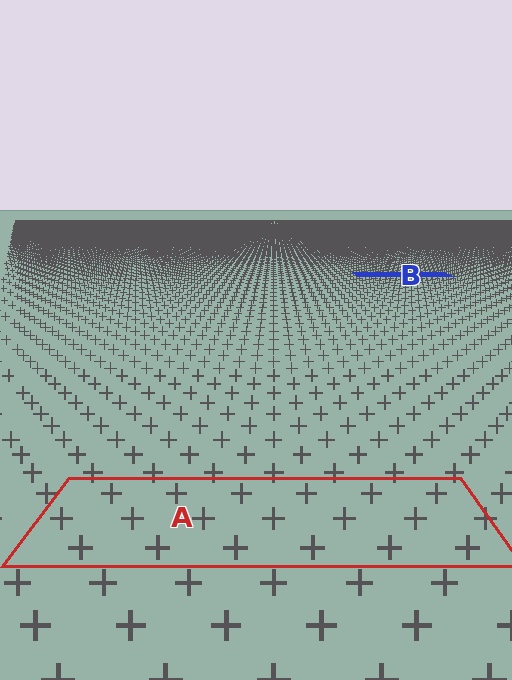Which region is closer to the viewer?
Region A is closer. The texture elements there are larger and more spread out.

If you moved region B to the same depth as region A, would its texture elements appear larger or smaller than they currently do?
They would appear larger. At a closer depth, the same texture elements are projected at a bigger on-screen size.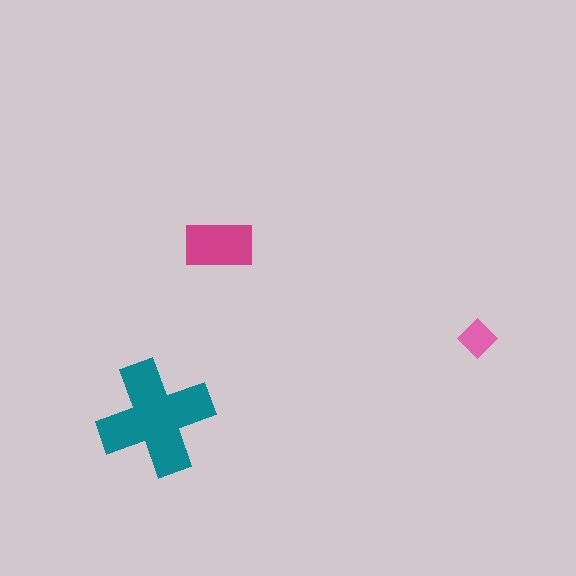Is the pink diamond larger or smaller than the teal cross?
Smaller.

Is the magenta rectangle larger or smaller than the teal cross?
Smaller.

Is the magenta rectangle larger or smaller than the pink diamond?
Larger.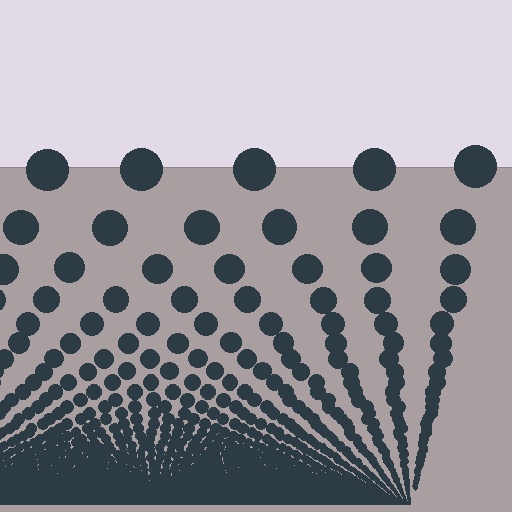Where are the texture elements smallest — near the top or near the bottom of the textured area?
Near the bottom.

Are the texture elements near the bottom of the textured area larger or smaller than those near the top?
Smaller. The gradient is inverted — elements near the bottom are smaller and denser.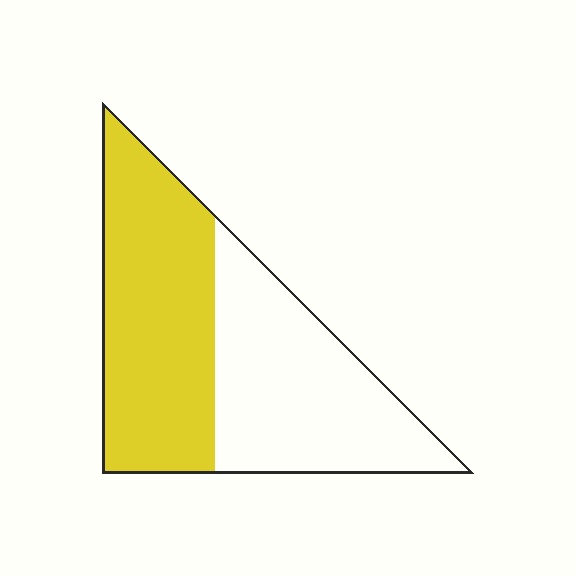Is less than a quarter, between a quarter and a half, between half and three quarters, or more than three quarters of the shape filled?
Between half and three quarters.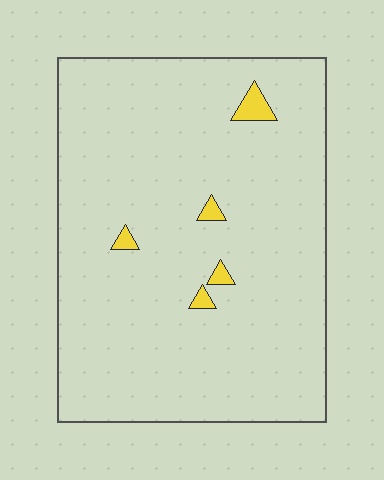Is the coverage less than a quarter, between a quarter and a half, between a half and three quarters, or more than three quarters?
Less than a quarter.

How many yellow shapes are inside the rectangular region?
5.